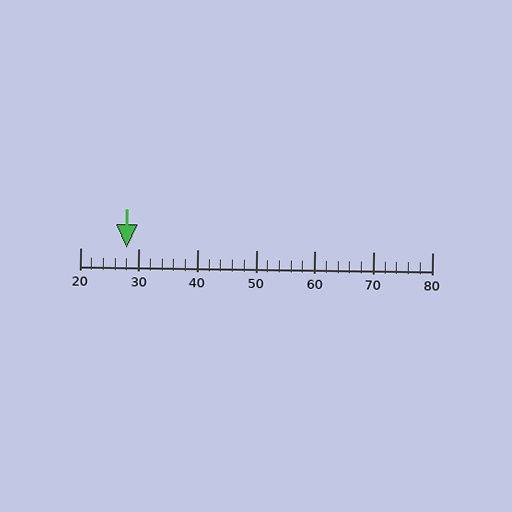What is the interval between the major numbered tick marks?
The major tick marks are spaced 10 units apart.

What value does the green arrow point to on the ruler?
The green arrow points to approximately 28.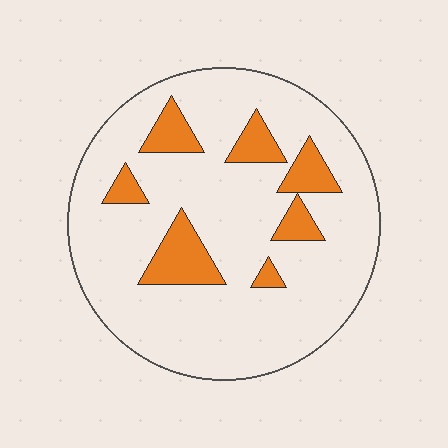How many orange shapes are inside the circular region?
7.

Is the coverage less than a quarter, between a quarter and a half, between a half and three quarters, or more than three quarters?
Less than a quarter.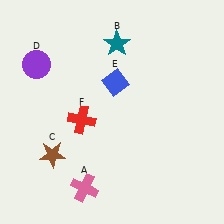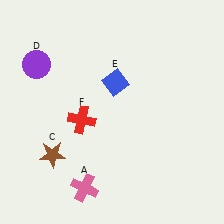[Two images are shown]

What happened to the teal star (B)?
The teal star (B) was removed in Image 2. It was in the top-right area of Image 1.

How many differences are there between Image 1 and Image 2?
There is 1 difference between the two images.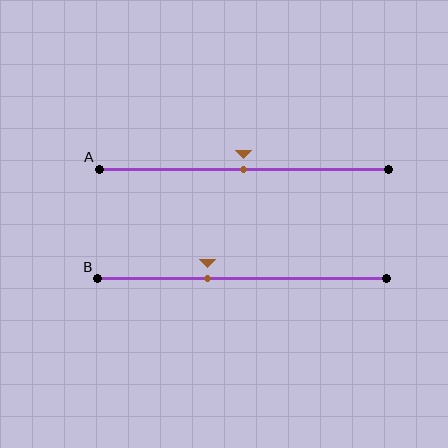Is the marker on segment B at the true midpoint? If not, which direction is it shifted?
No, the marker on segment B is shifted to the left by about 12% of the segment length.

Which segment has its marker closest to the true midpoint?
Segment A has its marker closest to the true midpoint.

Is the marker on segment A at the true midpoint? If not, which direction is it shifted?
Yes, the marker on segment A is at the true midpoint.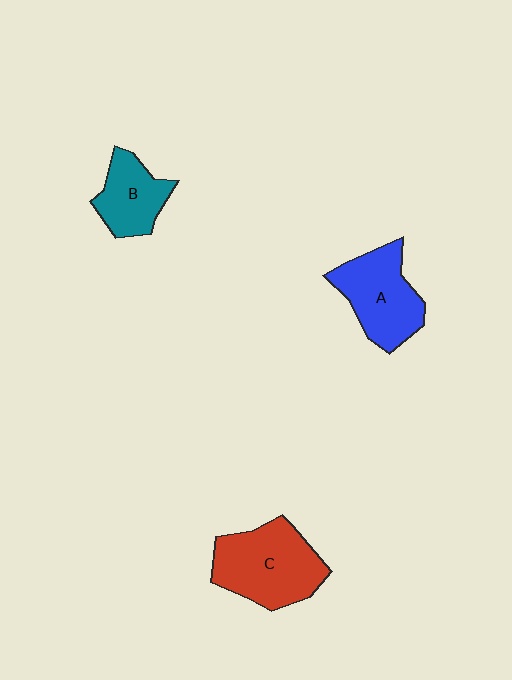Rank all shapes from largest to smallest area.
From largest to smallest: C (red), A (blue), B (teal).